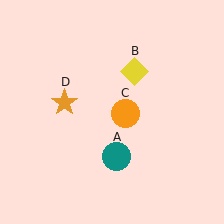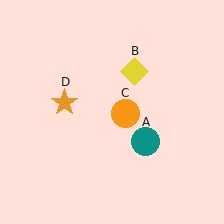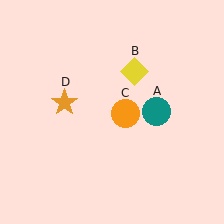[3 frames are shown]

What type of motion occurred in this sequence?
The teal circle (object A) rotated counterclockwise around the center of the scene.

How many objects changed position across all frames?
1 object changed position: teal circle (object A).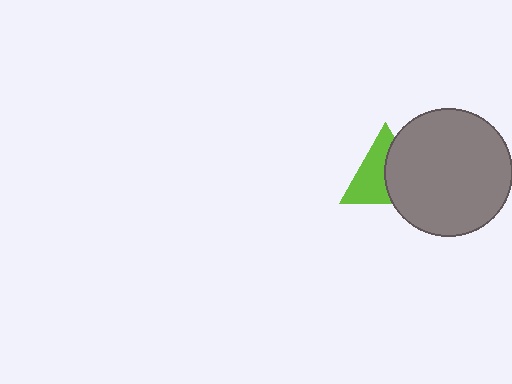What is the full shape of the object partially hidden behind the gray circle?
The partially hidden object is a lime triangle.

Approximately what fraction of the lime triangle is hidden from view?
Roughly 46% of the lime triangle is hidden behind the gray circle.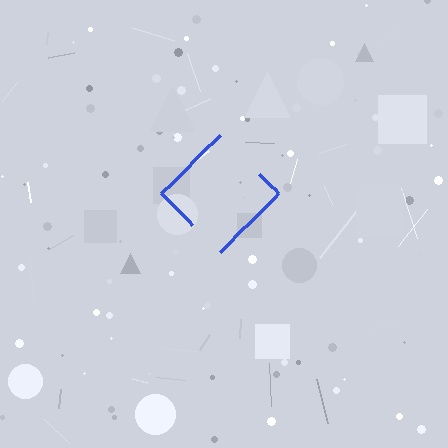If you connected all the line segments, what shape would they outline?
They would outline a diamond.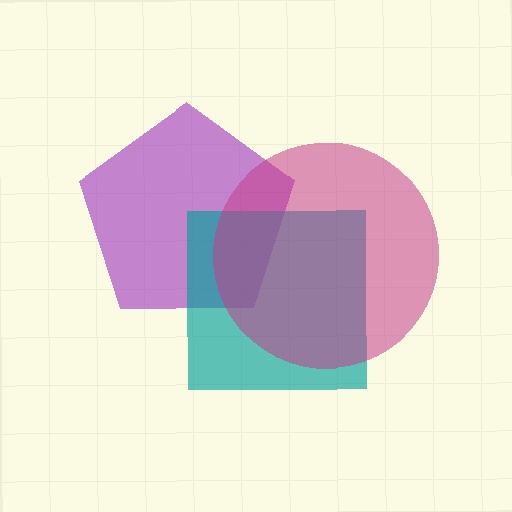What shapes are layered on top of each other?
The layered shapes are: a purple pentagon, a teal square, a magenta circle.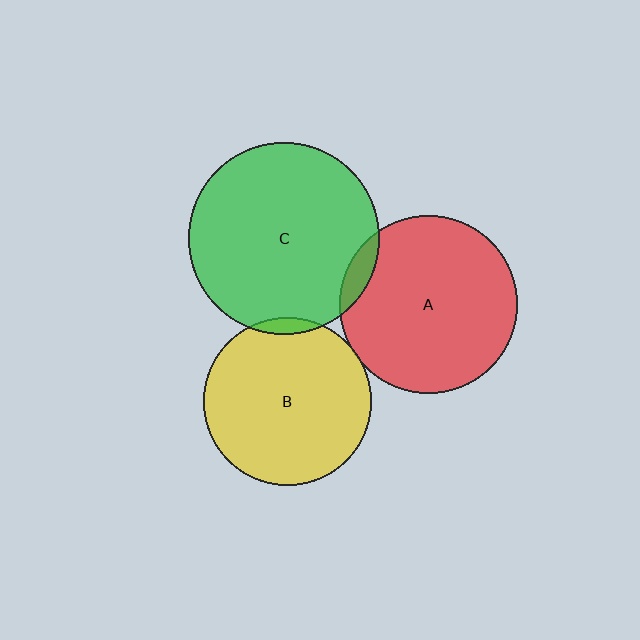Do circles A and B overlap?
Yes.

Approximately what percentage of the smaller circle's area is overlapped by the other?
Approximately 5%.